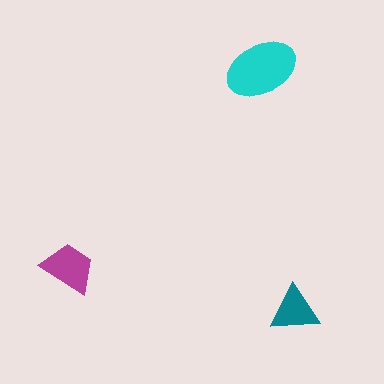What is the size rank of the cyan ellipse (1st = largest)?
1st.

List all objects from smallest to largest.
The teal triangle, the magenta trapezoid, the cyan ellipse.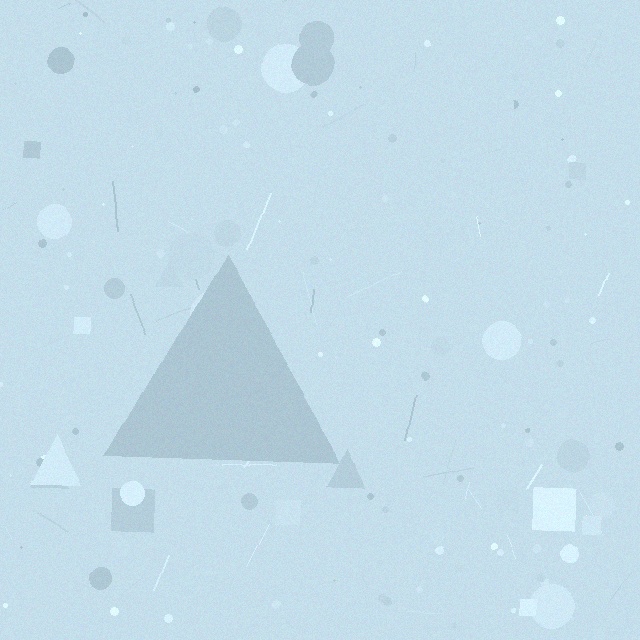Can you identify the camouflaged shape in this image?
The camouflaged shape is a triangle.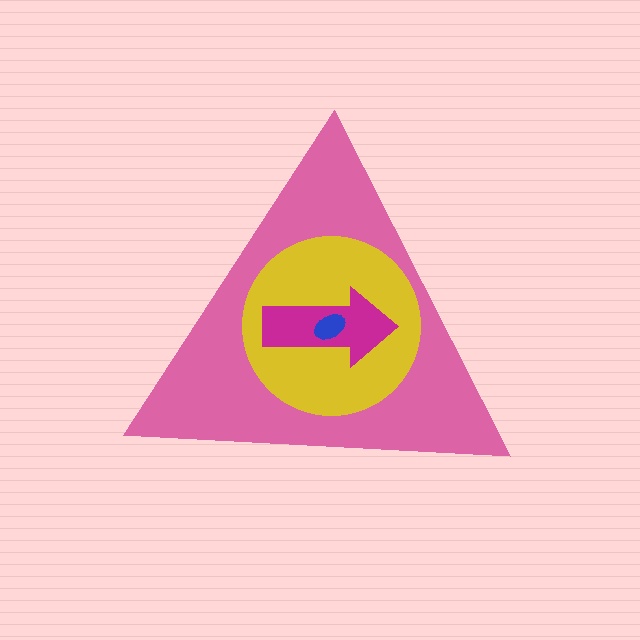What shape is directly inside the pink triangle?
The yellow circle.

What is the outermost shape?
The pink triangle.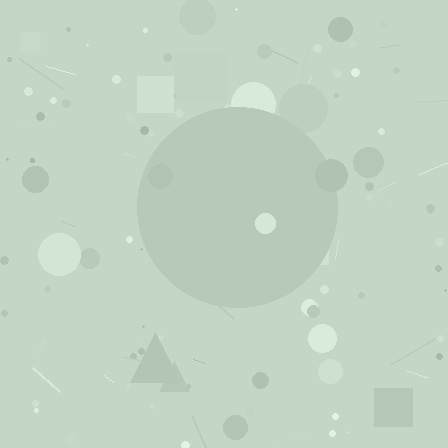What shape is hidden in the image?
A circle is hidden in the image.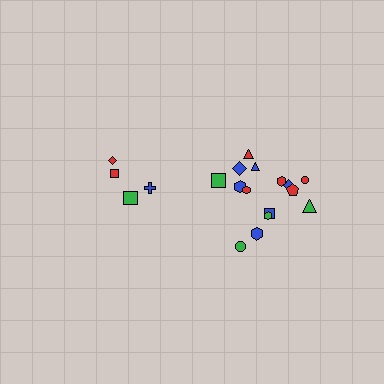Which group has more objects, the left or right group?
The right group.